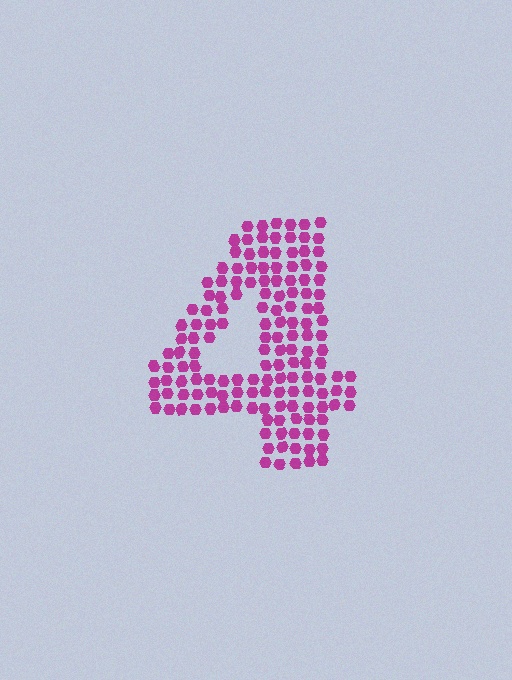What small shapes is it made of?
It is made of small hexagons.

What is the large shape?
The large shape is the digit 4.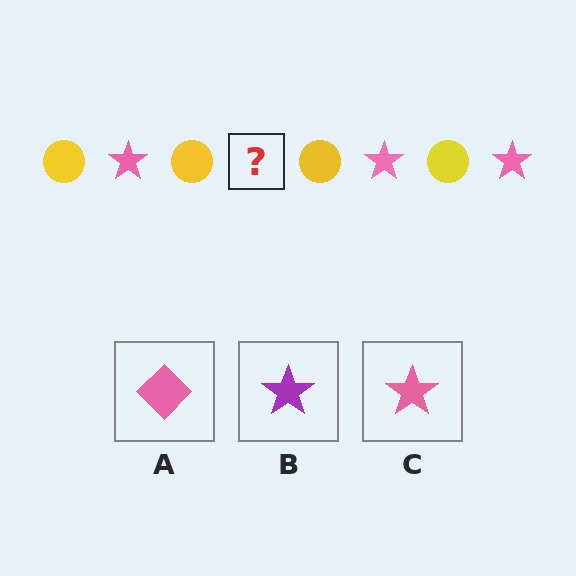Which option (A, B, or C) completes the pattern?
C.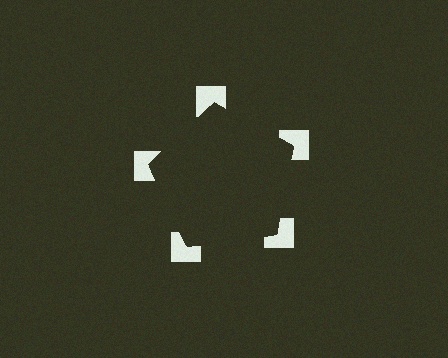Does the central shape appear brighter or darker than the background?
It typically appears slightly darker than the background, even though no actual brightness change is drawn.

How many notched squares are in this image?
There are 5 — one at each vertex of the illusory pentagon.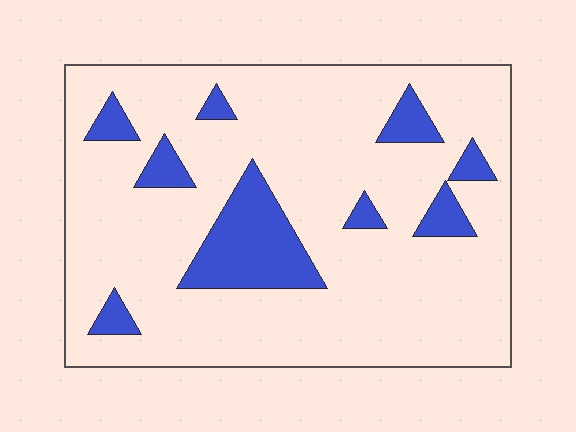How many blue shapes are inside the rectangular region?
9.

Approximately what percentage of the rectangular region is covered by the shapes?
Approximately 15%.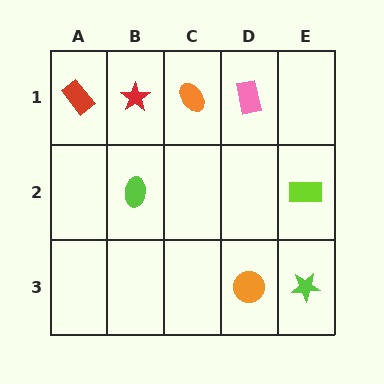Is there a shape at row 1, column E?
No, that cell is empty.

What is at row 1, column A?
A red rectangle.